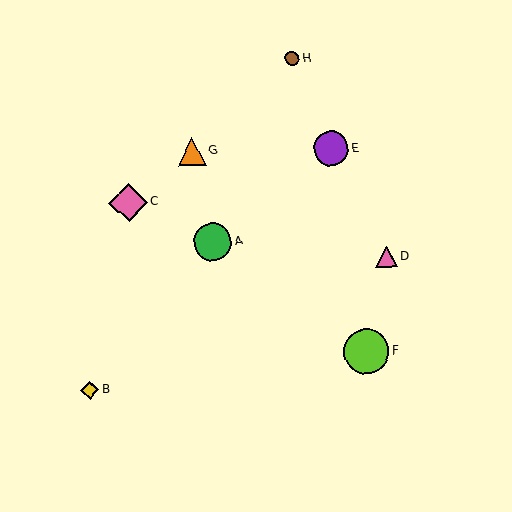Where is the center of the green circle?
The center of the green circle is at (212, 242).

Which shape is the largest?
The lime circle (labeled F) is the largest.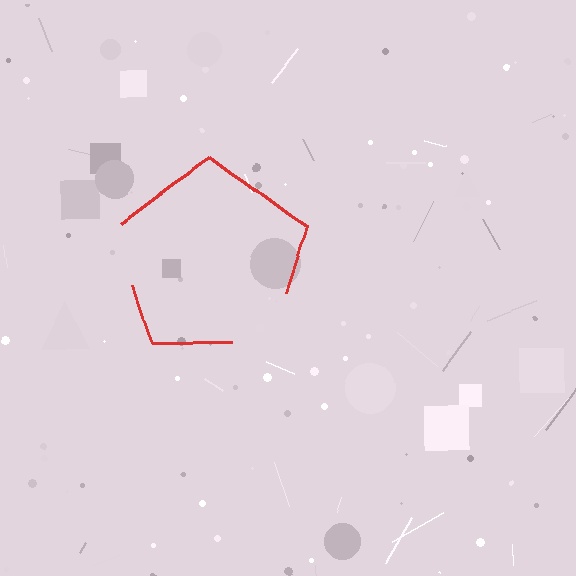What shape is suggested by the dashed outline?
The dashed outline suggests a pentagon.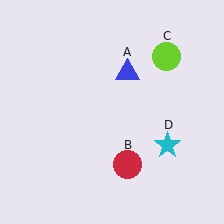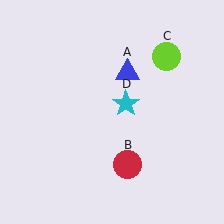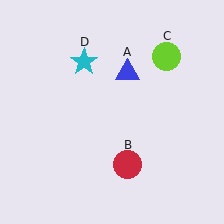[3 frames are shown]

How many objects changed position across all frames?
1 object changed position: cyan star (object D).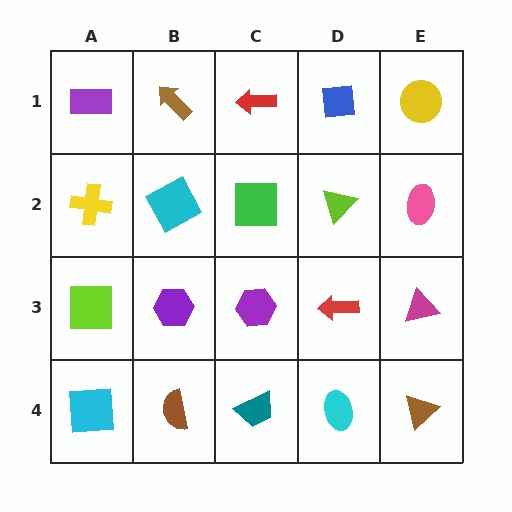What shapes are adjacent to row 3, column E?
A pink ellipse (row 2, column E), a brown triangle (row 4, column E), a red arrow (row 3, column D).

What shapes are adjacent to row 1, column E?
A pink ellipse (row 2, column E), a blue square (row 1, column D).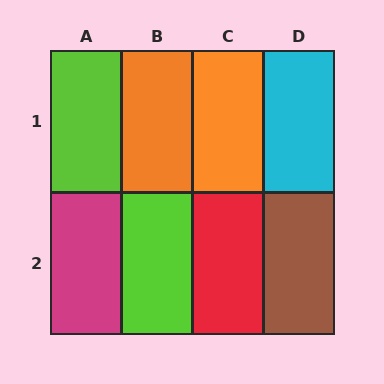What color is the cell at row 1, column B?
Orange.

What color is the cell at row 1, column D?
Cyan.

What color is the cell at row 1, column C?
Orange.